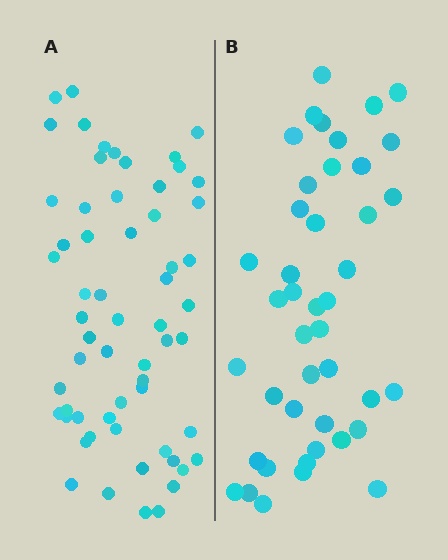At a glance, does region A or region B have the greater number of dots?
Region A (the left region) has more dots.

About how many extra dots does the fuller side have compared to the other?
Region A has approximately 15 more dots than region B.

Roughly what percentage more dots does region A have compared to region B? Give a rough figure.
About 40% more.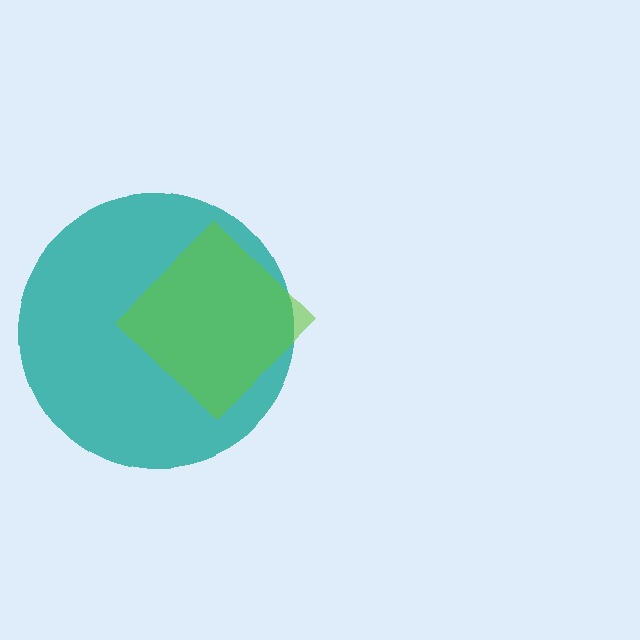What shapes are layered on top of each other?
The layered shapes are: a teal circle, a lime diamond.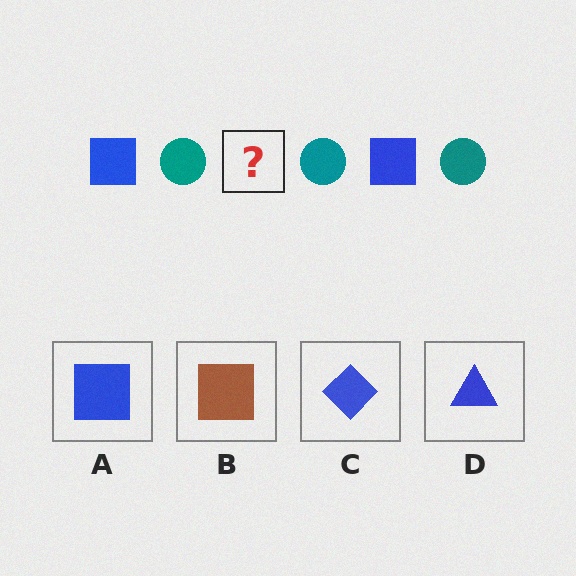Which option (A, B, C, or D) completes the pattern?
A.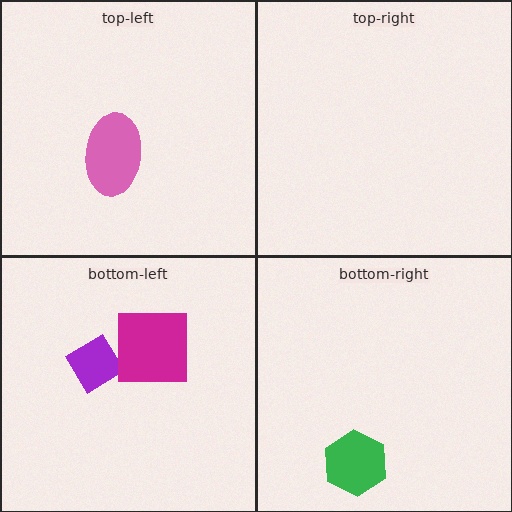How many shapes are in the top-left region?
1.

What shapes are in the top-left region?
The pink ellipse.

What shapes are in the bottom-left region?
The purple diamond, the magenta square.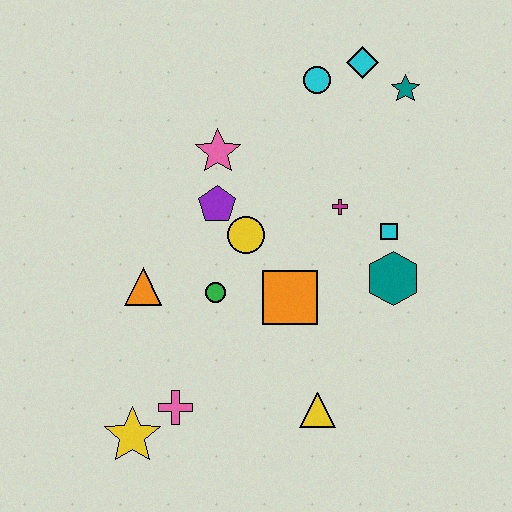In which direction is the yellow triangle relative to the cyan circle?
The yellow triangle is below the cyan circle.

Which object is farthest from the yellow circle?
The yellow star is farthest from the yellow circle.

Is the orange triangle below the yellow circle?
Yes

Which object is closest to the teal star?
The cyan diamond is closest to the teal star.